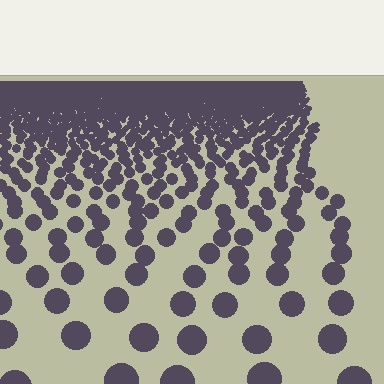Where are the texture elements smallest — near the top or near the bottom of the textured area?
Near the top.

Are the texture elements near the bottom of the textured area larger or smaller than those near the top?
Larger. Near the bottom, elements are closer to the viewer and appear at a bigger on-screen size.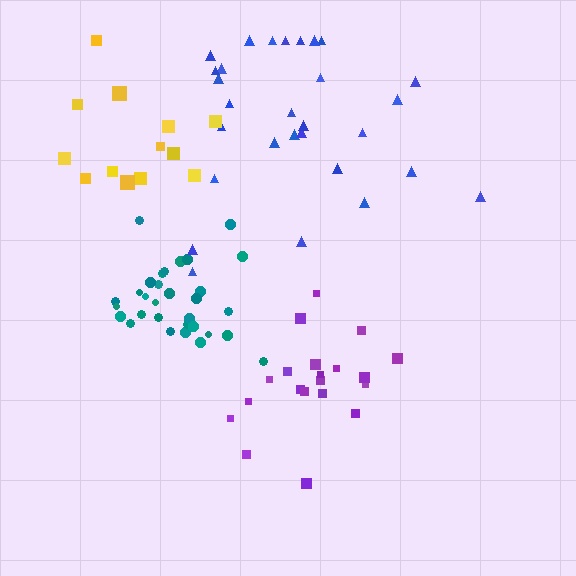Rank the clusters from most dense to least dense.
teal, purple, blue, yellow.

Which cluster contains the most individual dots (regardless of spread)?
Teal (33).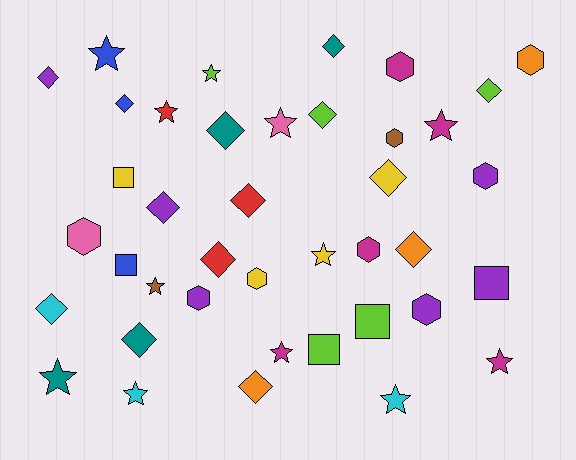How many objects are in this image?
There are 40 objects.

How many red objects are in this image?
There are 3 red objects.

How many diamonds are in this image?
There are 14 diamonds.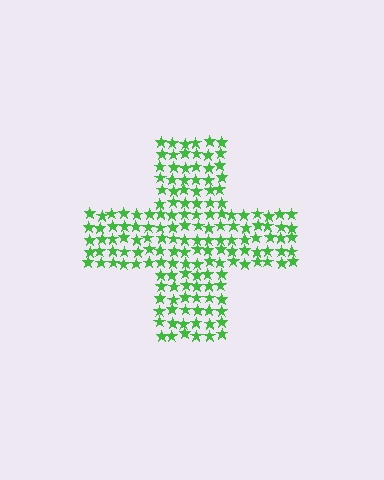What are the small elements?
The small elements are stars.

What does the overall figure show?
The overall figure shows a cross.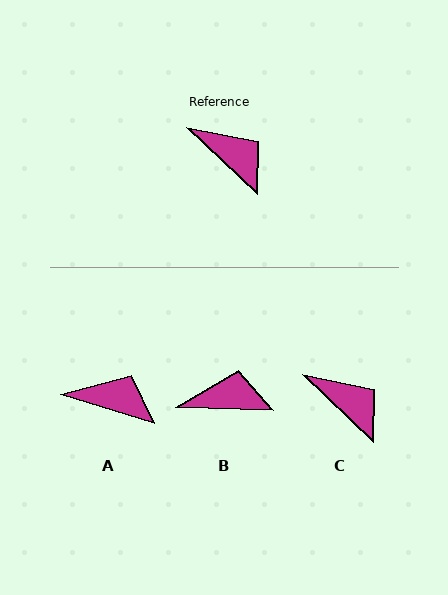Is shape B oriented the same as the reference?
No, it is off by about 42 degrees.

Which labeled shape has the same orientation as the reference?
C.